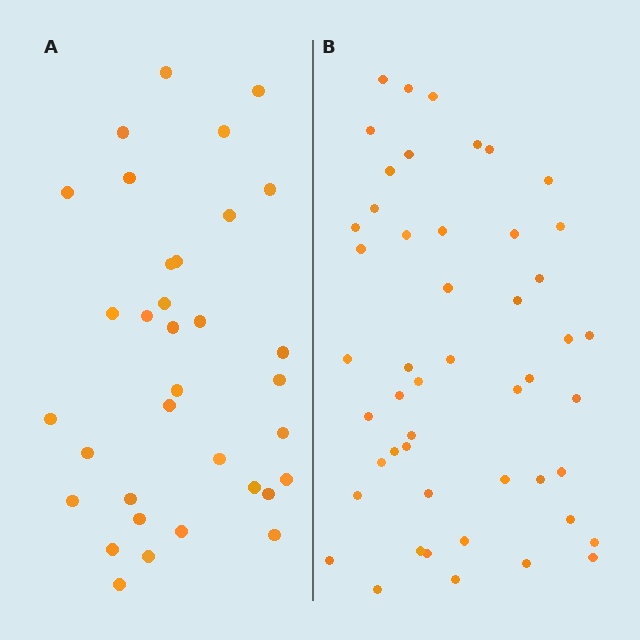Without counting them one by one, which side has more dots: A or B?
Region B (the right region) has more dots.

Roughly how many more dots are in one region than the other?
Region B has approximately 15 more dots than region A.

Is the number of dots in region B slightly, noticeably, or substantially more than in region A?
Region B has noticeably more, but not dramatically so. The ratio is roughly 1.4 to 1.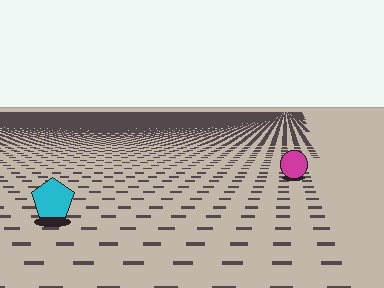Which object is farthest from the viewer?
The magenta circle is farthest from the viewer. It appears smaller and the ground texture around it is denser.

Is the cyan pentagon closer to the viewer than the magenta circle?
Yes. The cyan pentagon is closer — you can tell from the texture gradient: the ground texture is coarser near it.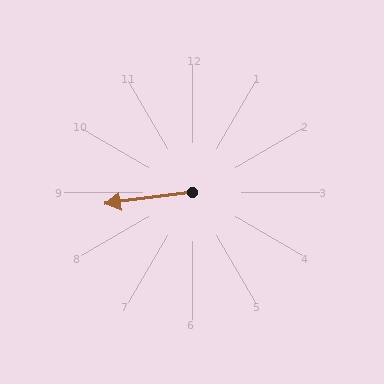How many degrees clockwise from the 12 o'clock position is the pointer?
Approximately 263 degrees.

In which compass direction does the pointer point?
West.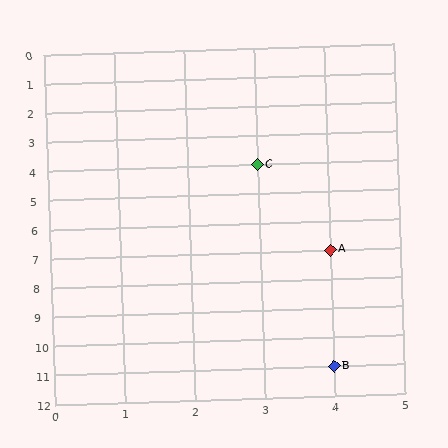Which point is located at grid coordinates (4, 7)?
Point A is at (4, 7).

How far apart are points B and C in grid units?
Points B and C are 1 column and 7 rows apart (about 7.1 grid units diagonally).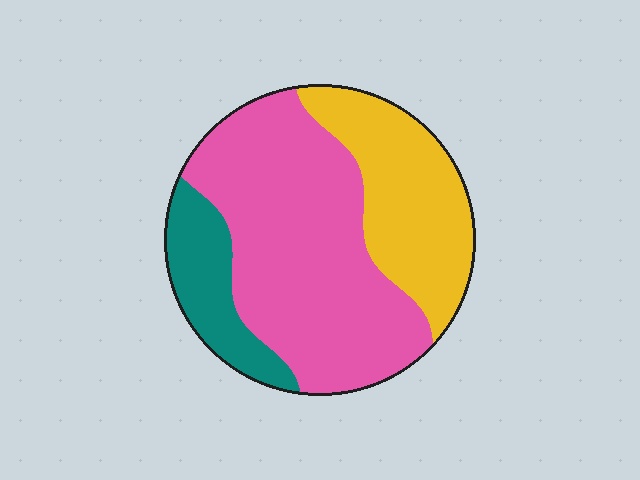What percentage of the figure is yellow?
Yellow covers 29% of the figure.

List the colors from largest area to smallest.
From largest to smallest: pink, yellow, teal.